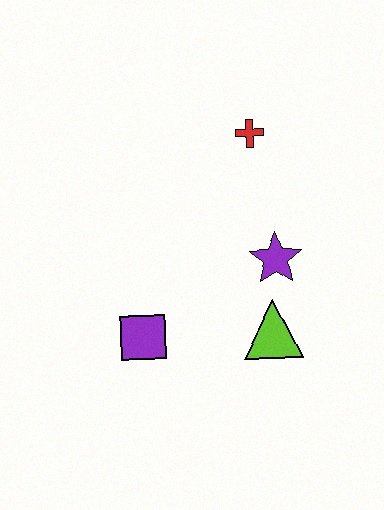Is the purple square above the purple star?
No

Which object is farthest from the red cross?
The purple square is farthest from the red cross.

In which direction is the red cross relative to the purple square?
The red cross is above the purple square.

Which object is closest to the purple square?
The lime triangle is closest to the purple square.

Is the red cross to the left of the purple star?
Yes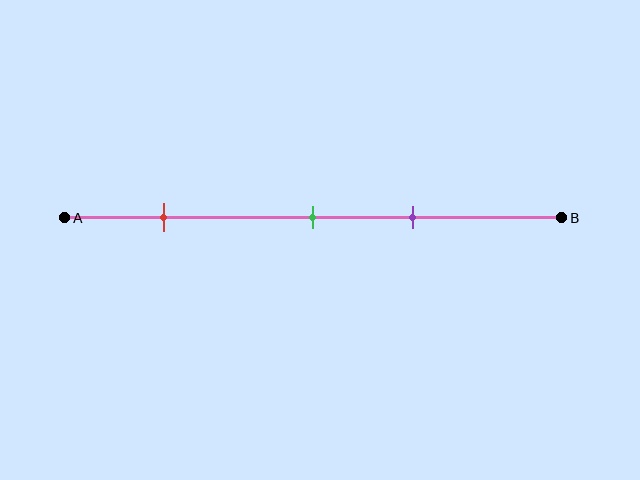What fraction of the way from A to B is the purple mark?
The purple mark is approximately 70% (0.7) of the way from A to B.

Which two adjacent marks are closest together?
The green and purple marks are the closest adjacent pair.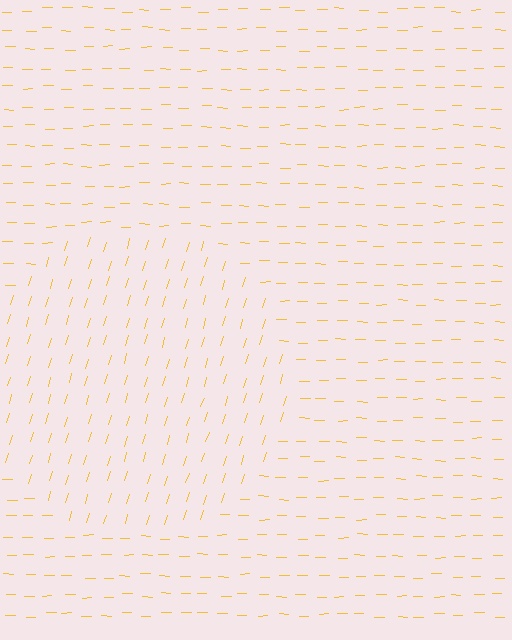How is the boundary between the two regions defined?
The boundary is defined purely by a change in line orientation (approximately 73 degrees difference). All lines are the same color and thickness.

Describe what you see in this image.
The image is filled with small yellow line segments. A circle region in the image has lines oriented differently from the surrounding lines, creating a visible texture boundary.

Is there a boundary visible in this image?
Yes, there is a texture boundary formed by a change in line orientation.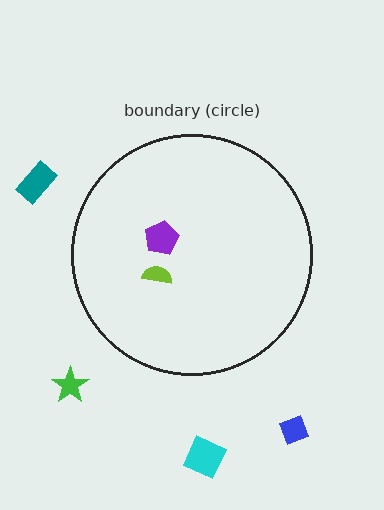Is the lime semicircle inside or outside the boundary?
Inside.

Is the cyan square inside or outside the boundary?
Outside.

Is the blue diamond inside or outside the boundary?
Outside.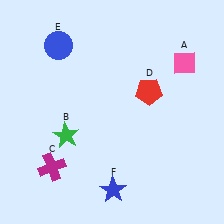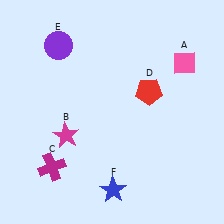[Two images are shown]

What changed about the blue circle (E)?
In Image 1, E is blue. In Image 2, it changed to purple.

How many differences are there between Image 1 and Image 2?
There are 2 differences between the two images.